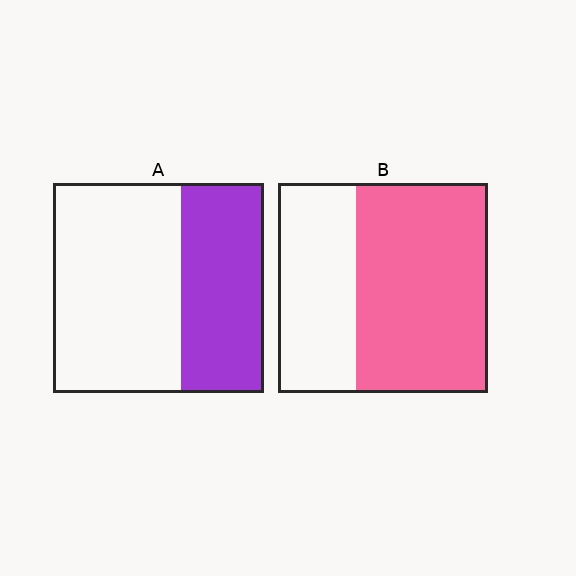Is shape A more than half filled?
No.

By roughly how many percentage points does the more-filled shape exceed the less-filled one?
By roughly 25 percentage points (B over A).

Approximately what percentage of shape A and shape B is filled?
A is approximately 40% and B is approximately 65%.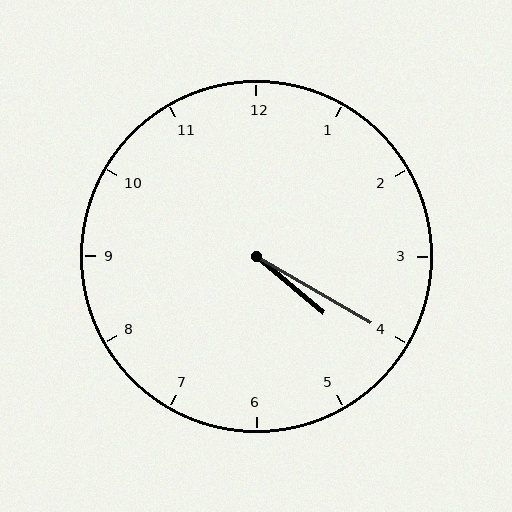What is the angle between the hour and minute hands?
Approximately 10 degrees.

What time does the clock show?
4:20.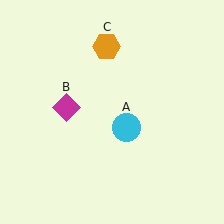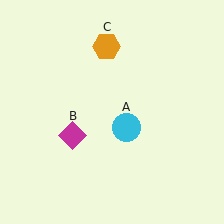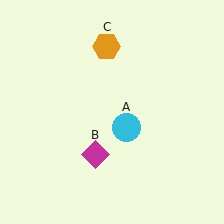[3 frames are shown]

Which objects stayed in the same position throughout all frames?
Cyan circle (object A) and orange hexagon (object C) remained stationary.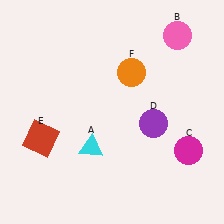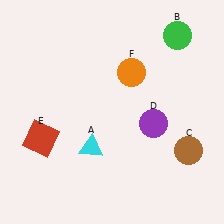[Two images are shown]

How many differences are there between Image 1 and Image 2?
There are 2 differences between the two images.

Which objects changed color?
B changed from pink to green. C changed from magenta to brown.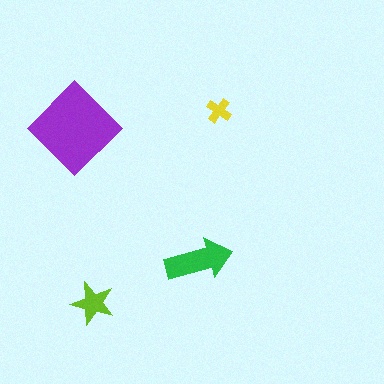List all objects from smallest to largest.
The yellow cross, the lime star, the green arrow, the purple diamond.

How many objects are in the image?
There are 4 objects in the image.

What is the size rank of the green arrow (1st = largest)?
2nd.